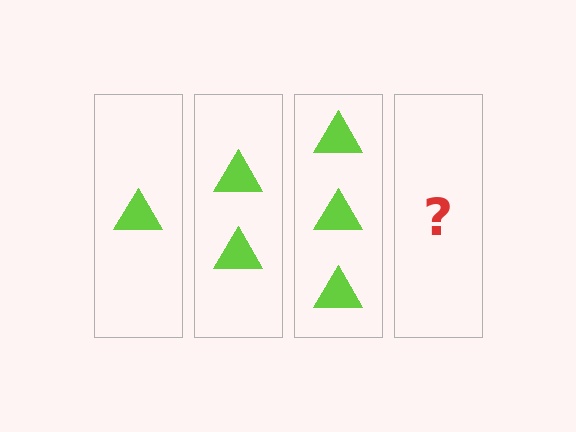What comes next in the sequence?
The next element should be 4 triangles.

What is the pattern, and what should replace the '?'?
The pattern is that each step adds one more triangle. The '?' should be 4 triangles.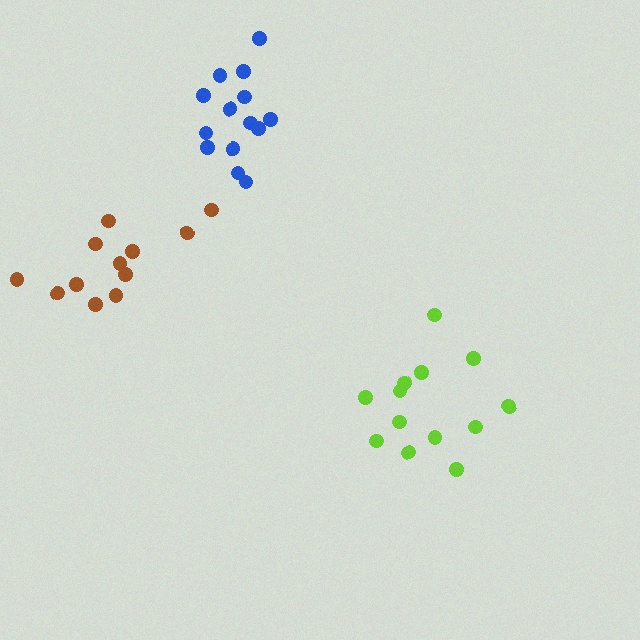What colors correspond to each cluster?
The clusters are colored: blue, lime, brown.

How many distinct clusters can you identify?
There are 3 distinct clusters.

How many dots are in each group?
Group 1: 14 dots, Group 2: 13 dots, Group 3: 12 dots (39 total).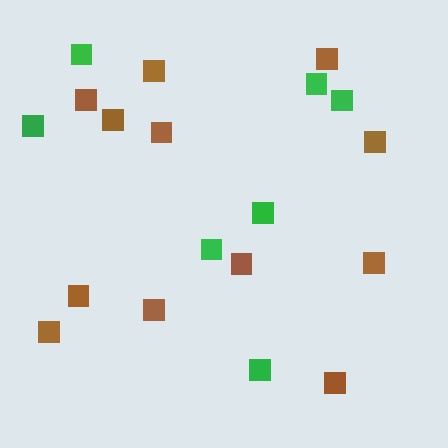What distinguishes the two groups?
There are 2 groups: one group of green squares (7) and one group of brown squares (12).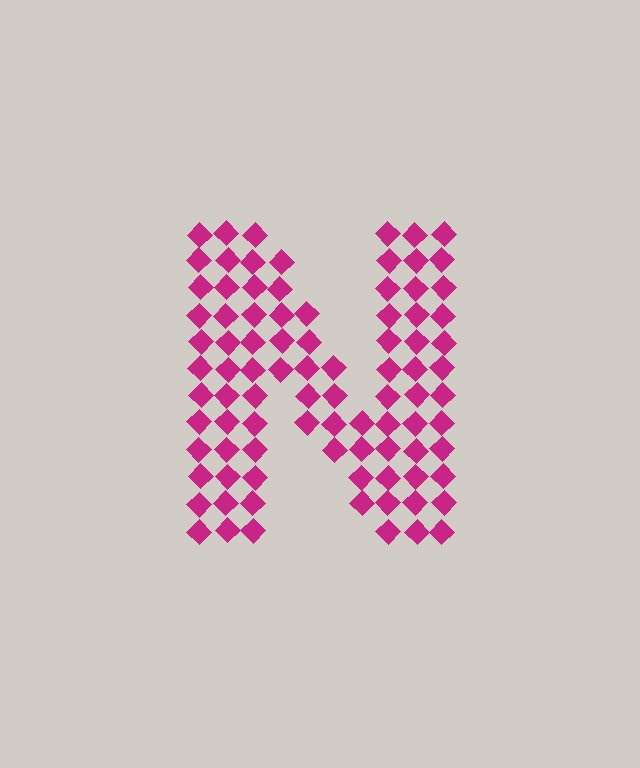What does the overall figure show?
The overall figure shows the letter N.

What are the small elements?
The small elements are diamonds.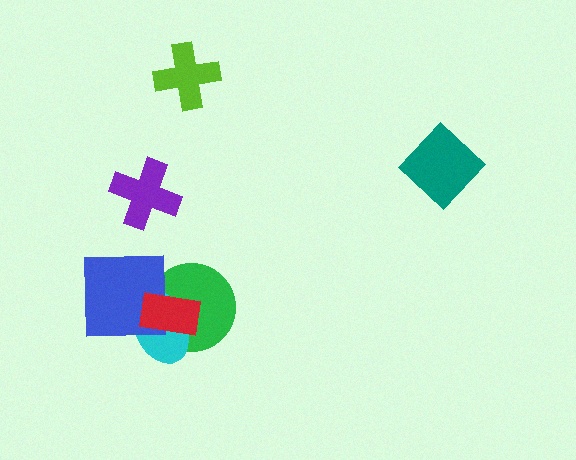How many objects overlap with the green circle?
3 objects overlap with the green circle.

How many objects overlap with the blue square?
3 objects overlap with the blue square.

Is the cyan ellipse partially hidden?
Yes, it is partially covered by another shape.